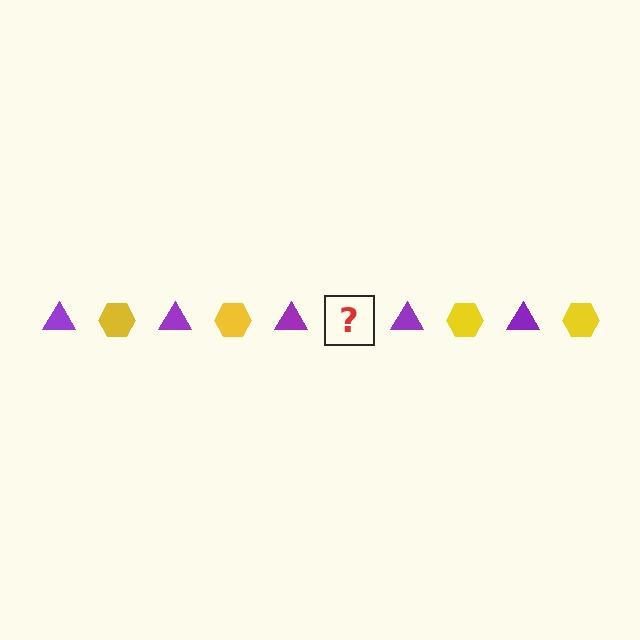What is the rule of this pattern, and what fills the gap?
The rule is that the pattern alternates between purple triangle and yellow hexagon. The gap should be filled with a yellow hexagon.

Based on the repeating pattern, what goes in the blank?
The blank should be a yellow hexagon.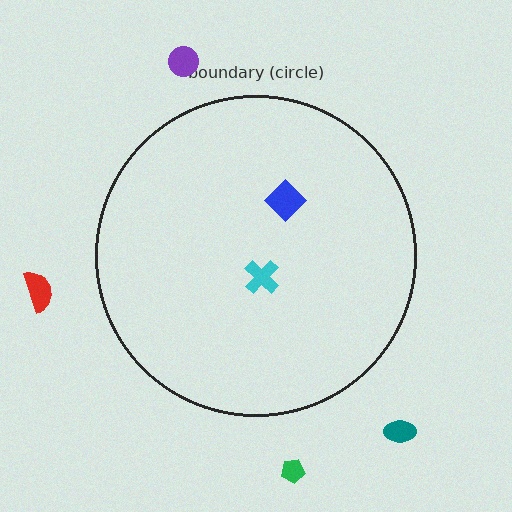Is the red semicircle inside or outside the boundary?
Outside.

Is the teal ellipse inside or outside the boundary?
Outside.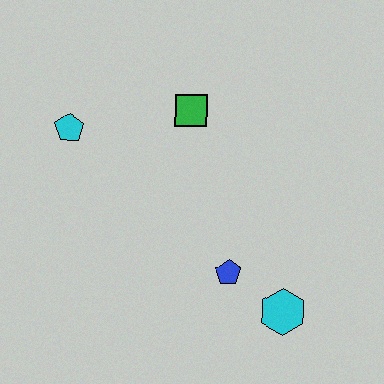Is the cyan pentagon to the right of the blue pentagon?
No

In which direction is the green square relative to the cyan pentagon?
The green square is to the right of the cyan pentagon.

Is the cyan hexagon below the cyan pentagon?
Yes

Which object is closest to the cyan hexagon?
The blue pentagon is closest to the cyan hexagon.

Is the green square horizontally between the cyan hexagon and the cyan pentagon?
Yes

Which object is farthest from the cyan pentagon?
The cyan hexagon is farthest from the cyan pentagon.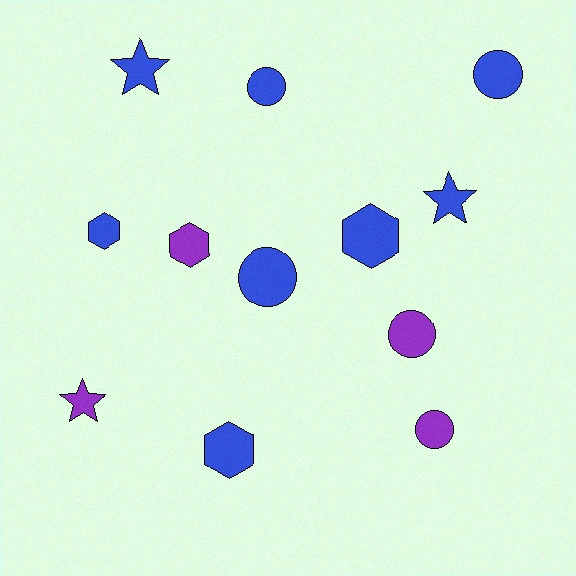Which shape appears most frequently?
Circle, with 5 objects.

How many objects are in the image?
There are 12 objects.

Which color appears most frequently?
Blue, with 8 objects.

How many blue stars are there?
There are 2 blue stars.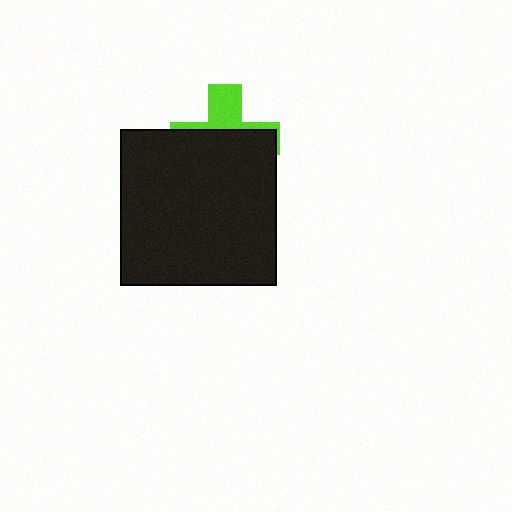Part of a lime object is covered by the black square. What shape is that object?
It is a cross.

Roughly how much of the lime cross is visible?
A small part of it is visible (roughly 35%).